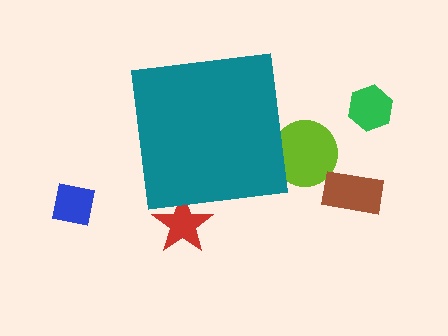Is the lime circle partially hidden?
Yes, the lime circle is partially hidden behind the teal square.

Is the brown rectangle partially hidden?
No, the brown rectangle is fully visible.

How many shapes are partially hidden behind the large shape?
2 shapes are partially hidden.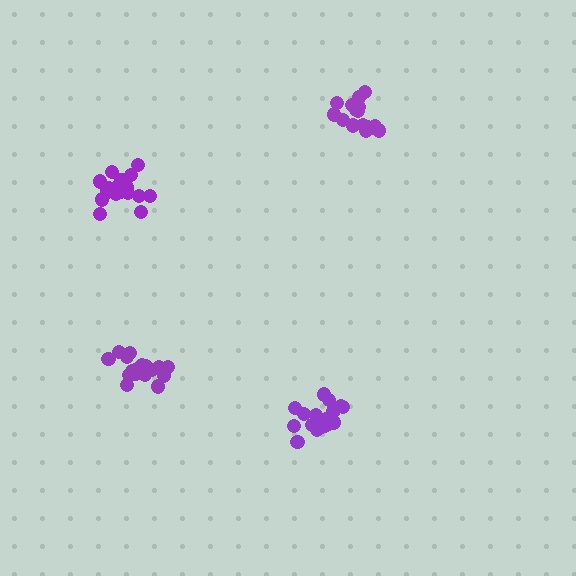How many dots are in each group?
Group 1: 17 dots, Group 2: 21 dots, Group 3: 18 dots, Group 4: 16 dots (72 total).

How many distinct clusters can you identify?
There are 4 distinct clusters.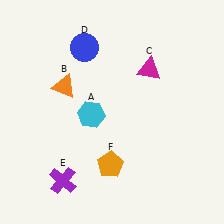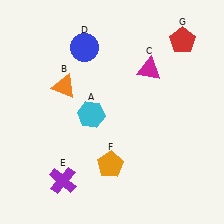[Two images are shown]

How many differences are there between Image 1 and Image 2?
There is 1 difference between the two images.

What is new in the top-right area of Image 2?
A red pentagon (G) was added in the top-right area of Image 2.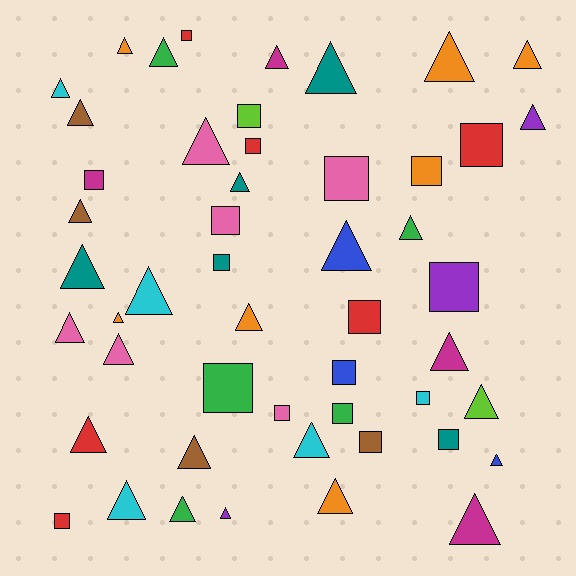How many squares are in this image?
There are 19 squares.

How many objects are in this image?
There are 50 objects.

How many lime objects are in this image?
There are 2 lime objects.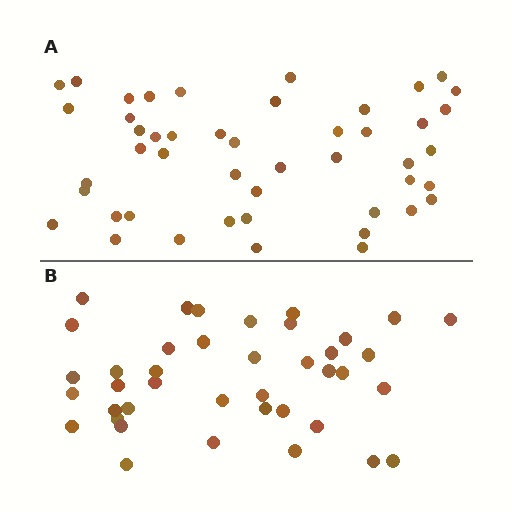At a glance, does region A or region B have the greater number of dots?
Region A (the top region) has more dots.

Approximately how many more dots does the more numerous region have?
Region A has roughly 8 or so more dots than region B.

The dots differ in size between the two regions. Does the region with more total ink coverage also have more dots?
No. Region B has more total ink coverage because its dots are larger, but region A actually contains more individual dots. Total area can be misleading — the number of items is what matters here.